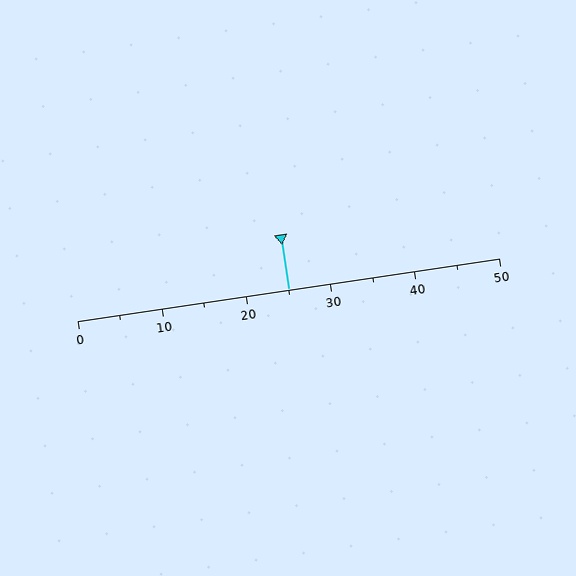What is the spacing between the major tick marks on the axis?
The major ticks are spaced 10 apart.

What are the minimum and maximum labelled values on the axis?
The axis runs from 0 to 50.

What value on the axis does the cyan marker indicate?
The marker indicates approximately 25.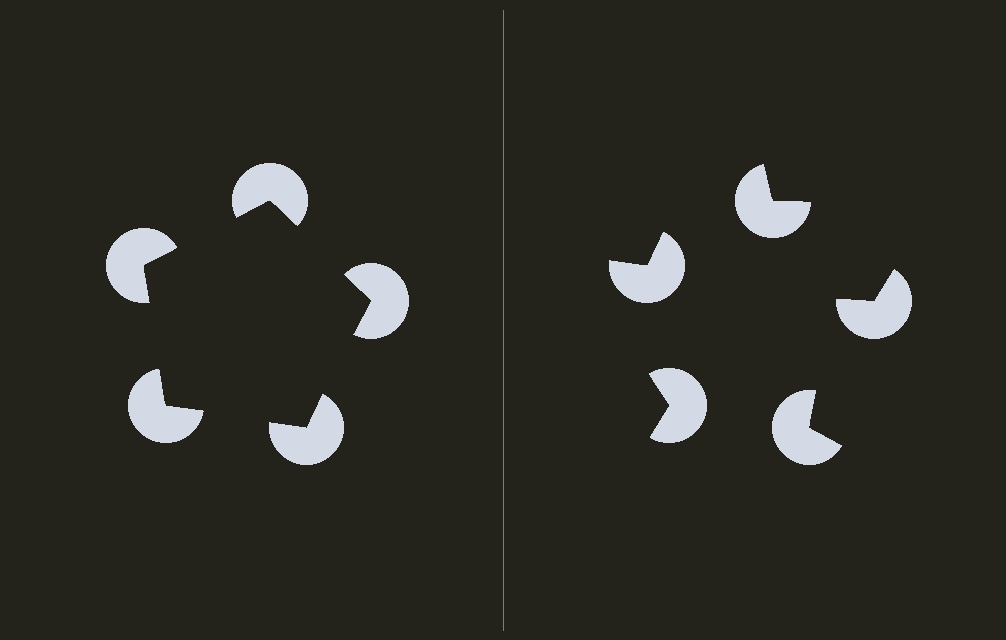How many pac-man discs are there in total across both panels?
10 — 5 on each side.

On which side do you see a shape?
An illusory pentagon appears on the left side. On the right side the wedge cuts are rotated, so no coherent shape forms.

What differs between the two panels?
The pac-man discs are positioned identically on both sides; only the wedge orientations differ. On the left they align to a pentagon; on the right they are misaligned.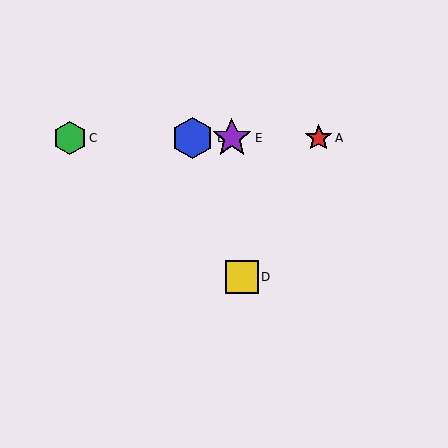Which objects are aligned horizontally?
Objects A, B, C, E are aligned horizontally.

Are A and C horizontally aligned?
Yes, both are at y≈138.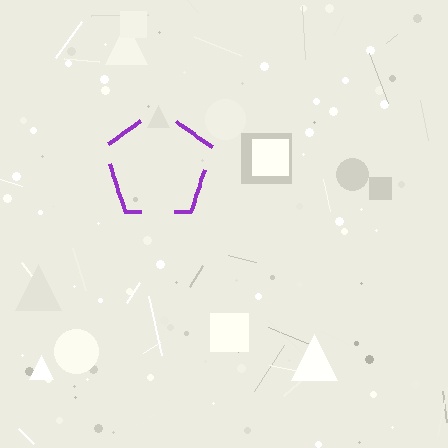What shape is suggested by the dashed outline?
The dashed outline suggests a pentagon.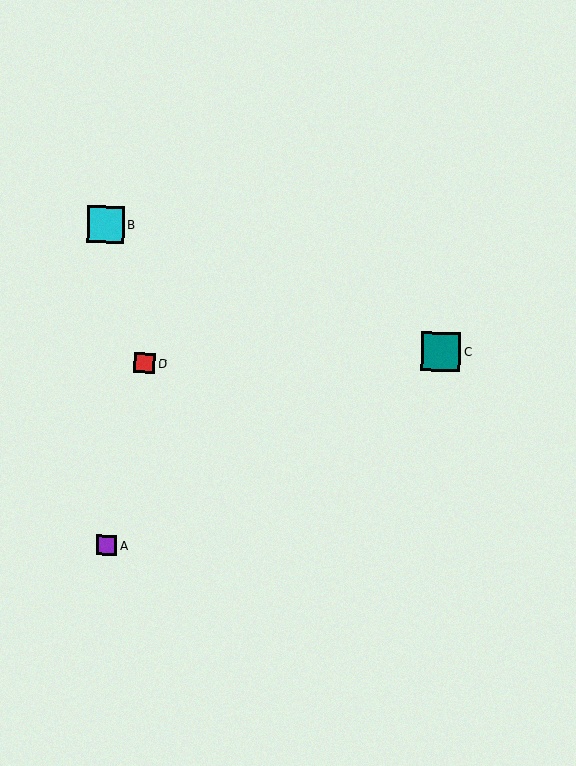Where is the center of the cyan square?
The center of the cyan square is at (106, 225).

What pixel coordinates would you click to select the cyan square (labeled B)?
Click at (106, 225) to select the cyan square B.